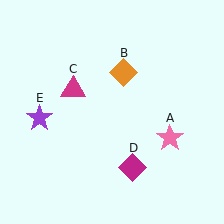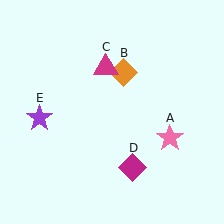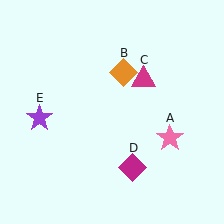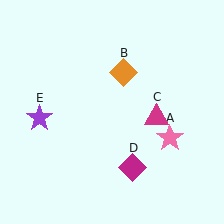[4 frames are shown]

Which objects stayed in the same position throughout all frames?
Pink star (object A) and orange diamond (object B) and magenta diamond (object D) and purple star (object E) remained stationary.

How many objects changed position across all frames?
1 object changed position: magenta triangle (object C).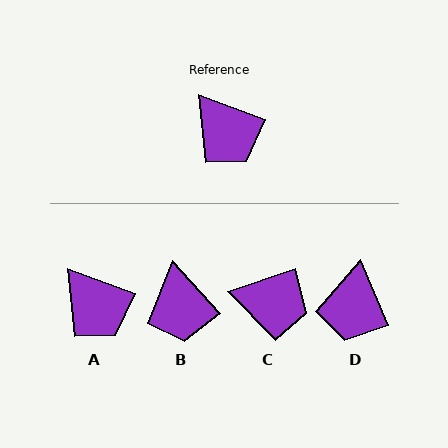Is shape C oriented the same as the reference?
No, it is off by about 39 degrees.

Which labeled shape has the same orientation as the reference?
A.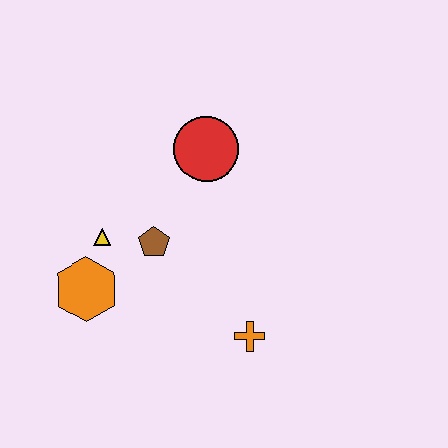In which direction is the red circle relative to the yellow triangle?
The red circle is to the right of the yellow triangle.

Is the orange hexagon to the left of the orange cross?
Yes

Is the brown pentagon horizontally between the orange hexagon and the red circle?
Yes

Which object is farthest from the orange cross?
The red circle is farthest from the orange cross.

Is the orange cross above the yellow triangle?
No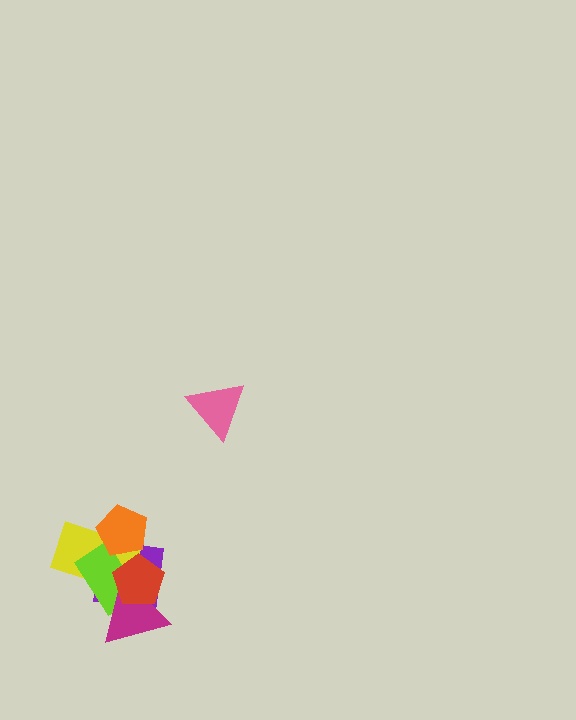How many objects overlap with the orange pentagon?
3 objects overlap with the orange pentagon.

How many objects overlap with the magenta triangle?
4 objects overlap with the magenta triangle.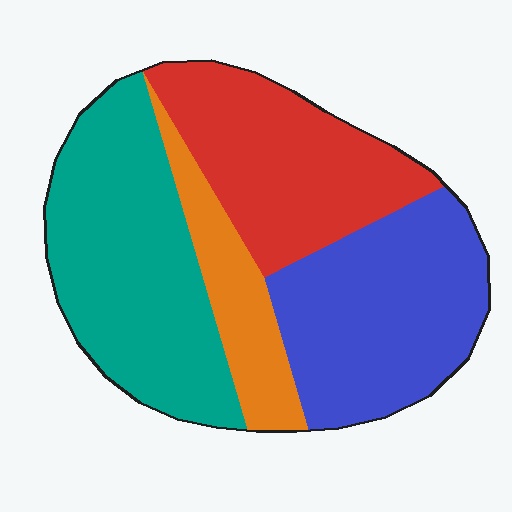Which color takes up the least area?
Orange, at roughly 15%.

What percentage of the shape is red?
Red covers 26% of the shape.